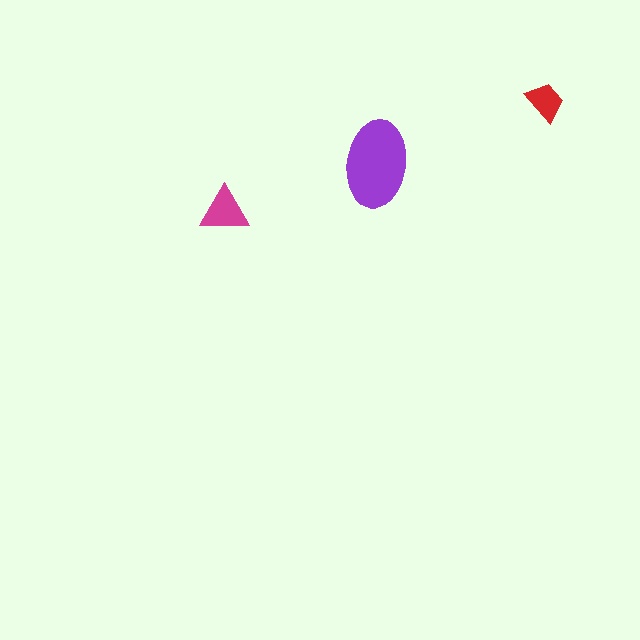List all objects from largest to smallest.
The purple ellipse, the magenta triangle, the red trapezoid.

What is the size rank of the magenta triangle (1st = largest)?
2nd.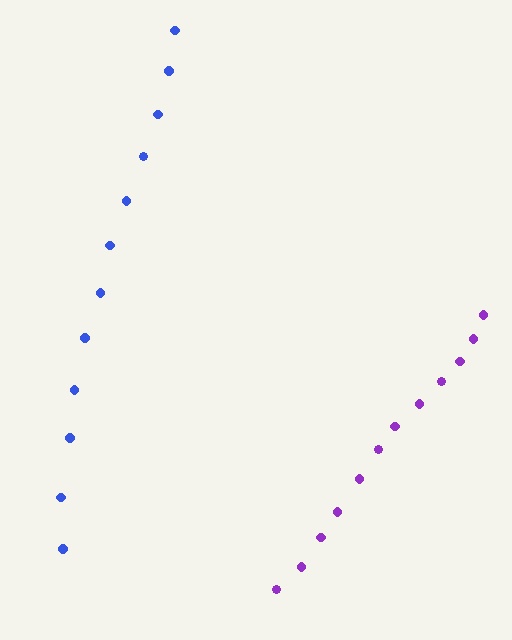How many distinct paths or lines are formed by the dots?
There are 2 distinct paths.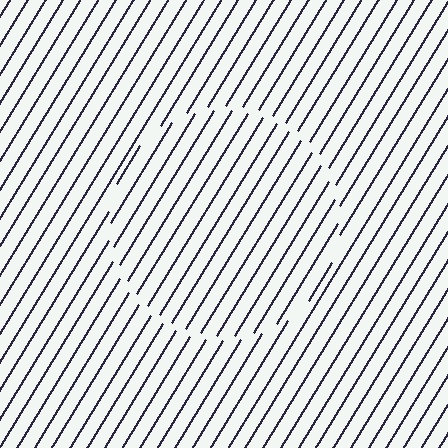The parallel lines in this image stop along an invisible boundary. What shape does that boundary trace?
An illusory circle. The interior of the shape contains the same grating, shifted by half a period — the contour is defined by the phase discontinuity where line-ends from the inner and outer gratings abut.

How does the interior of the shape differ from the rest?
The interior of the shape contains the same grating, shifted by half a period — the contour is defined by the phase discontinuity where line-ends from the inner and outer gratings abut.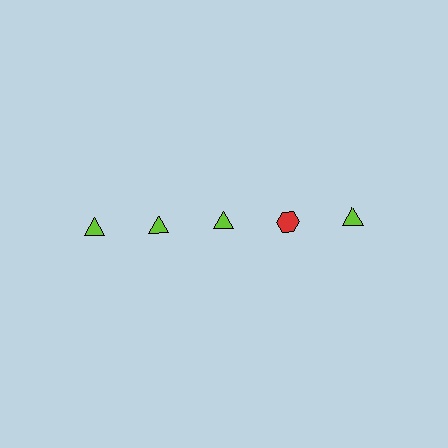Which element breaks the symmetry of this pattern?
The red hexagon in the top row, second from right column breaks the symmetry. All other shapes are lime triangles.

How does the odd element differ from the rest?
It differs in both color (red instead of lime) and shape (hexagon instead of triangle).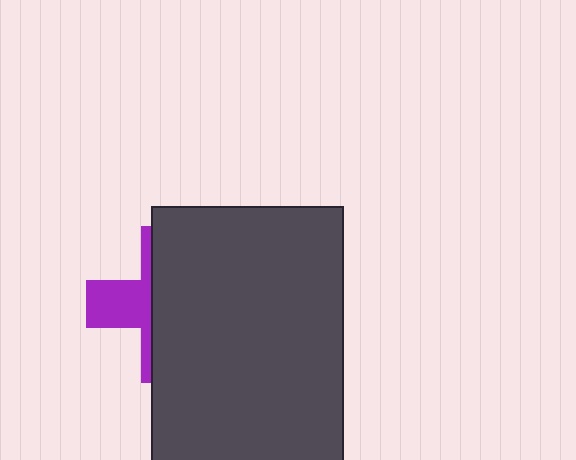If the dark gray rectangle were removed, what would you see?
You would see the complete purple cross.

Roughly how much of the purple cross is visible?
A small part of it is visible (roughly 33%).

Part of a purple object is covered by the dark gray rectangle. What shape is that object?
It is a cross.